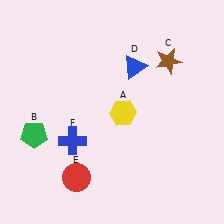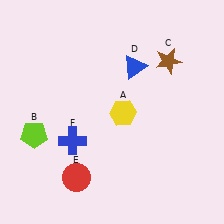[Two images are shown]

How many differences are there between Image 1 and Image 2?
There is 1 difference between the two images.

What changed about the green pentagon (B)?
In Image 1, B is green. In Image 2, it changed to lime.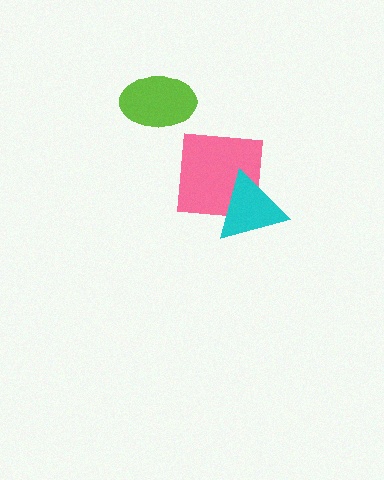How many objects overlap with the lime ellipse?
0 objects overlap with the lime ellipse.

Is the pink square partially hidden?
Yes, it is partially covered by another shape.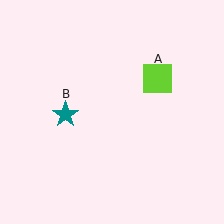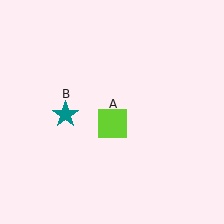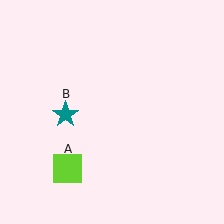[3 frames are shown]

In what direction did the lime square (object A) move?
The lime square (object A) moved down and to the left.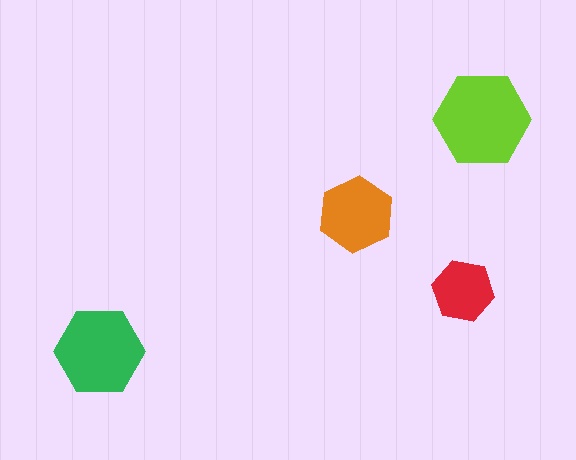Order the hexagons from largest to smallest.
the lime one, the green one, the orange one, the red one.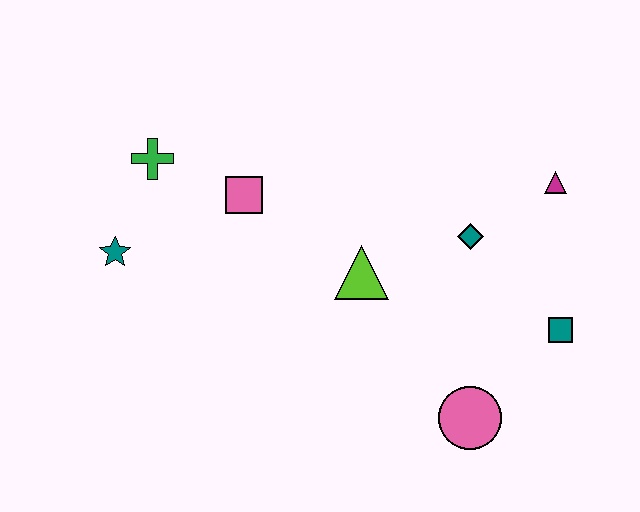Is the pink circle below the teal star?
Yes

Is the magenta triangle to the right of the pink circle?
Yes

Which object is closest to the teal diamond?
The magenta triangle is closest to the teal diamond.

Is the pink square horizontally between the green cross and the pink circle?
Yes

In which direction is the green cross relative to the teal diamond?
The green cross is to the left of the teal diamond.